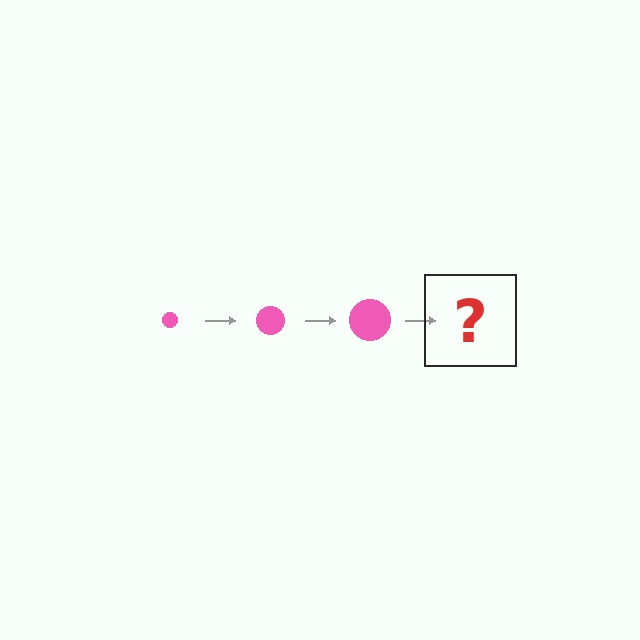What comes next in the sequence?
The next element should be a pink circle, larger than the previous one.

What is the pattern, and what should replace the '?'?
The pattern is that the circle gets progressively larger each step. The '?' should be a pink circle, larger than the previous one.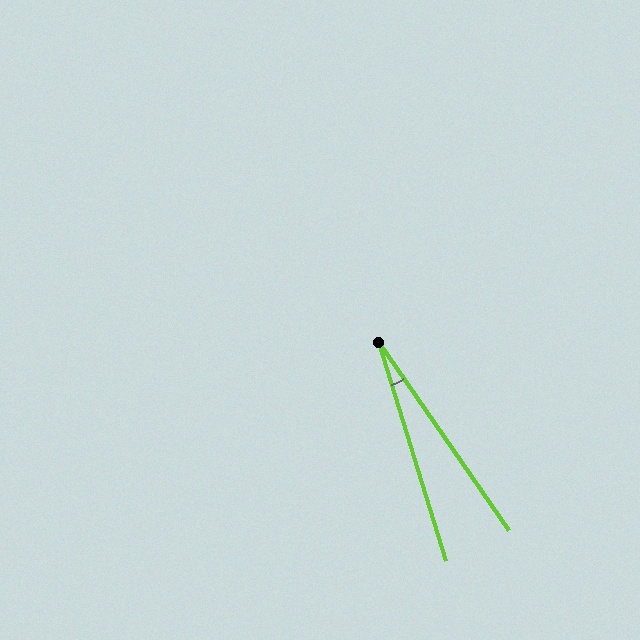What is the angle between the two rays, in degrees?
Approximately 18 degrees.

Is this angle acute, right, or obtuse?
It is acute.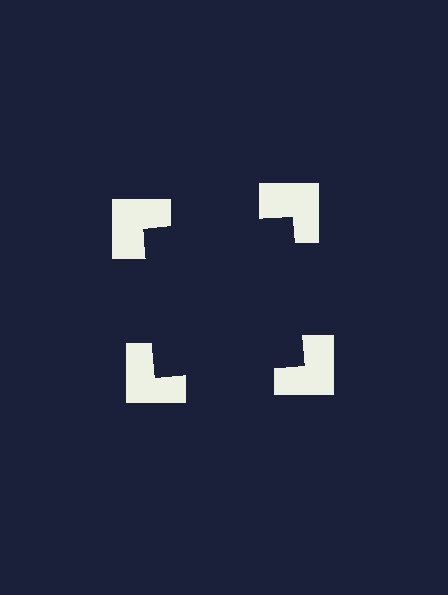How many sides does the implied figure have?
4 sides.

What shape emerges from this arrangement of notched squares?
An illusory square — its edges are inferred from the aligned wedge cuts in the notched squares, not physically drawn.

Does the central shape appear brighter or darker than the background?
It typically appears slightly darker than the background, even though no actual brightness change is drawn.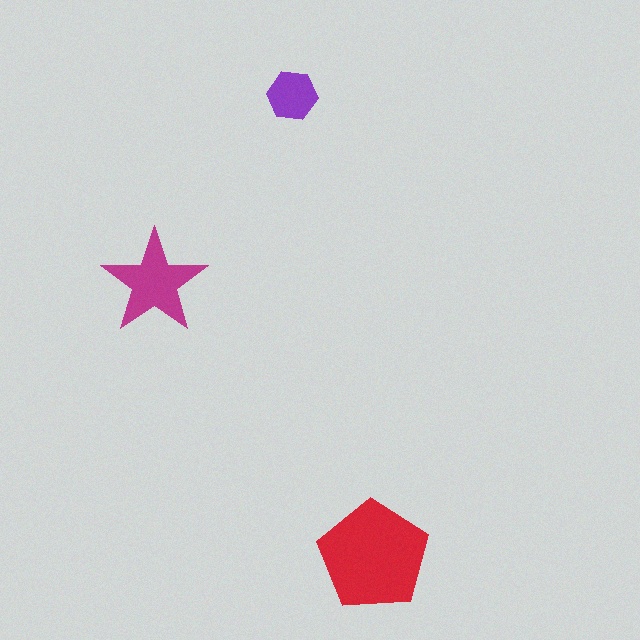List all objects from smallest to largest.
The purple hexagon, the magenta star, the red pentagon.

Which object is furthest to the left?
The magenta star is leftmost.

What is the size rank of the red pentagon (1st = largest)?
1st.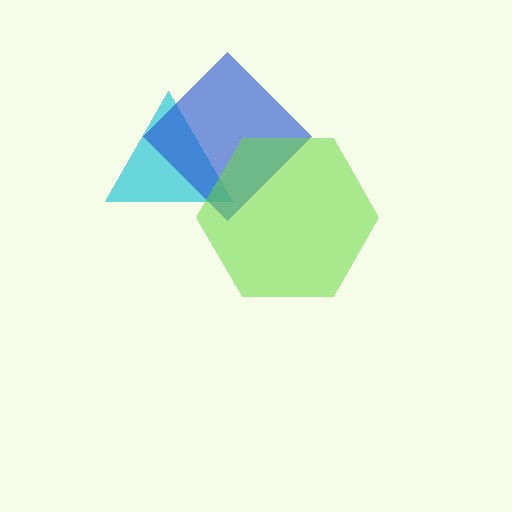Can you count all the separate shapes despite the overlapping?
Yes, there are 3 separate shapes.